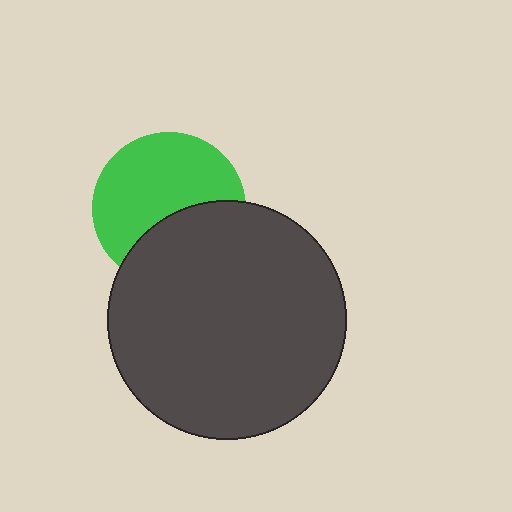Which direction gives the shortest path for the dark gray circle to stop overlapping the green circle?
Moving down gives the shortest separation.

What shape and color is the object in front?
The object in front is a dark gray circle.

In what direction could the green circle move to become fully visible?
The green circle could move up. That would shift it out from behind the dark gray circle entirely.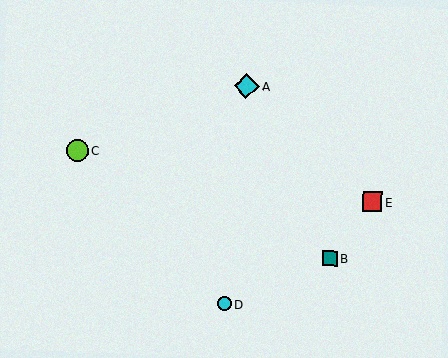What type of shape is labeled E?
Shape E is a red square.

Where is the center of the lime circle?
The center of the lime circle is at (77, 150).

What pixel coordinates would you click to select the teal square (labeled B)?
Click at (330, 259) to select the teal square B.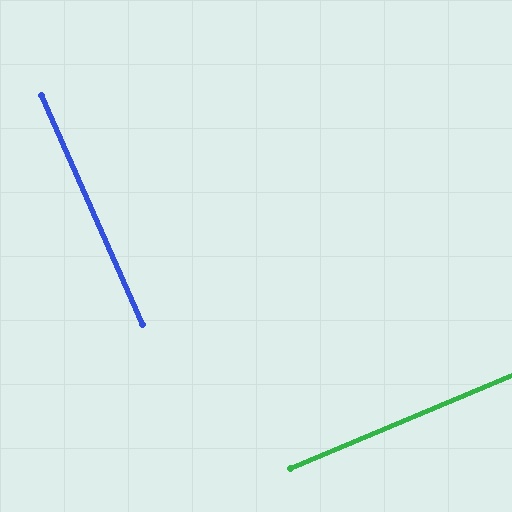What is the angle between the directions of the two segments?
Approximately 89 degrees.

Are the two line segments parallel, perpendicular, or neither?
Perpendicular — they meet at approximately 89°.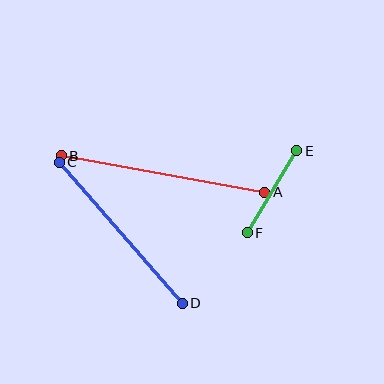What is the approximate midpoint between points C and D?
The midpoint is at approximately (121, 233) pixels.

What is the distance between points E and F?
The distance is approximately 96 pixels.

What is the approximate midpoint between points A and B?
The midpoint is at approximately (163, 174) pixels.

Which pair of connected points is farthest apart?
Points A and B are farthest apart.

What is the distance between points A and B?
The distance is approximately 206 pixels.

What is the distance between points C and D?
The distance is approximately 187 pixels.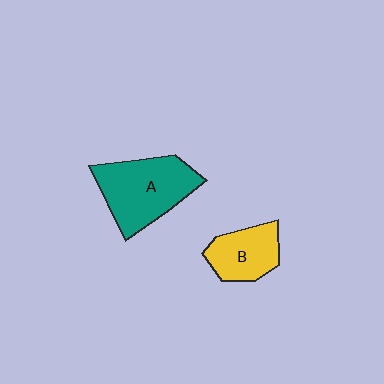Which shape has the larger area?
Shape A (teal).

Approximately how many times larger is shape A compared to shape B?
Approximately 1.6 times.